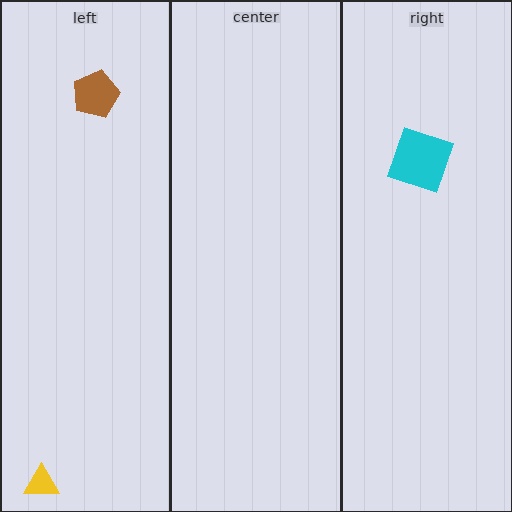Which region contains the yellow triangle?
The left region.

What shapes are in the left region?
The yellow triangle, the brown pentagon.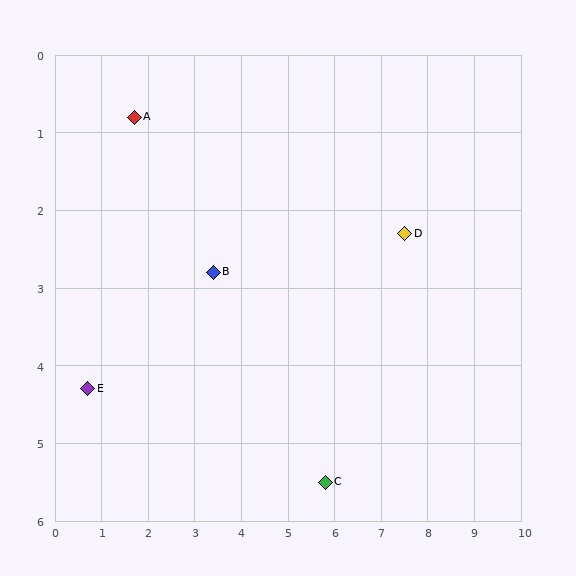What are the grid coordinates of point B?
Point B is at approximately (3.4, 2.8).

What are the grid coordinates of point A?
Point A is at approximately (1.7, 0.8).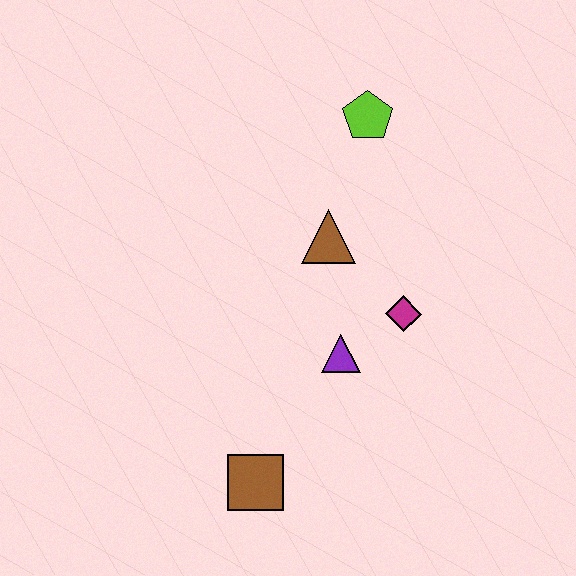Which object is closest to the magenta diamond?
The purple triangle is closest to the magenta diamond.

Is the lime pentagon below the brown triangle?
No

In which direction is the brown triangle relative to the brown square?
The brown triangle is above the brown square.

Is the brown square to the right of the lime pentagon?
No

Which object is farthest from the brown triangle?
The brown square is farthest from the brown triangle.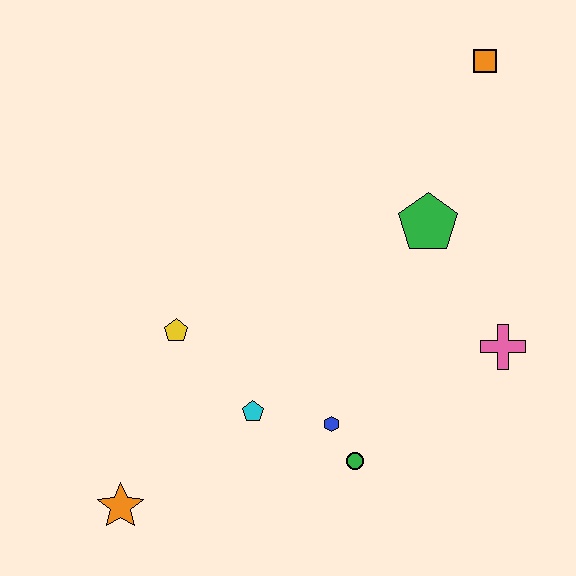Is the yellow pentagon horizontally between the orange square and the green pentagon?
No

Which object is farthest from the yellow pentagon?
The orange square is farthest from the yellow pentagon.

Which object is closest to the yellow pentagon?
The cyan pentagon is closest to the yellow pentagon.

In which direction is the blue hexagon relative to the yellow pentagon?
The blue hexagon is to the right of the yellow pentagon.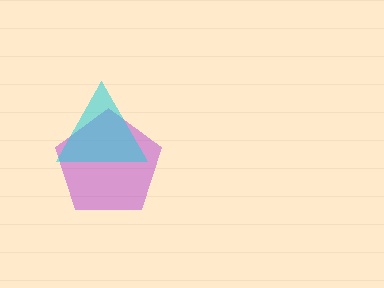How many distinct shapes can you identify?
There are 2 distinct shapes: a purple pentagon, a cyan triangle.